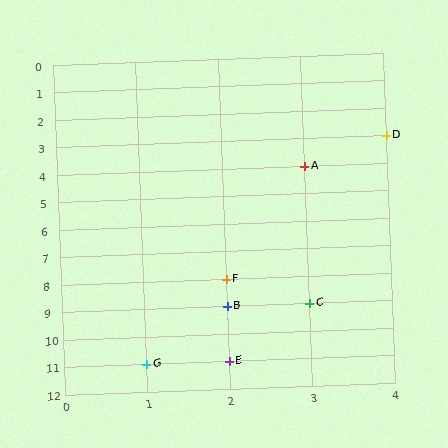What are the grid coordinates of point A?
Point A is at grid coordinates (3, 4).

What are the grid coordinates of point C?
Point C is at grid coordinates (3, 9).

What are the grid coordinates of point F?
Point F is at grid coordinates (2, 8).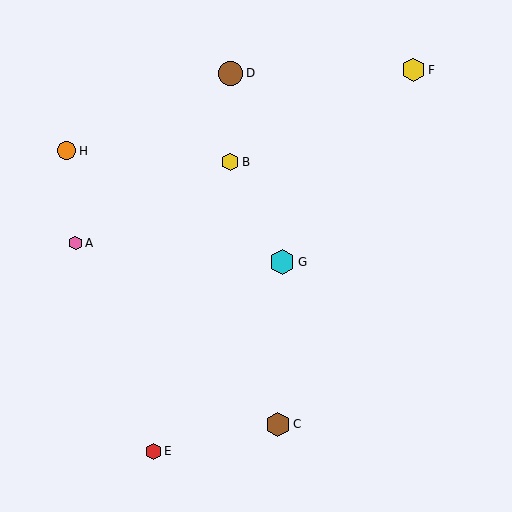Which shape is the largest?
The cyan hexagon (labeled G) is the largest.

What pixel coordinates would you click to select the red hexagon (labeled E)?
Click at (153, 451) to select the red hexagon E.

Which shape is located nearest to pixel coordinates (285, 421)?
The brown hexagon (labeled C) at (278, 424) is nearest to that location.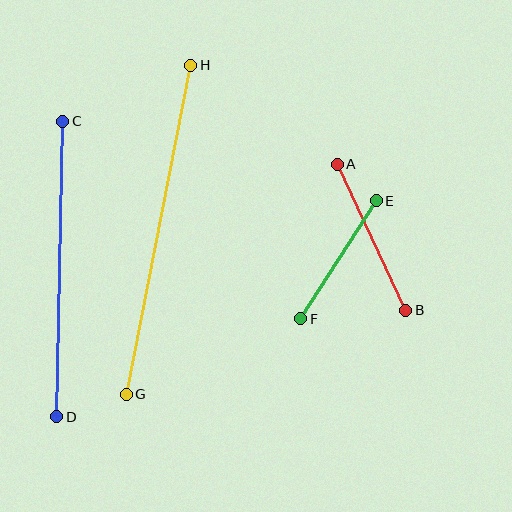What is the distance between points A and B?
The distance is approximately 162 pixels.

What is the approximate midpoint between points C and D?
The midpoint is at approximately (60, 269) pixels.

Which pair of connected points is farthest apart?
Points G and H are farthest apart.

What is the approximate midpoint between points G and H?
The midpoint is at approximately (158, 230) pixels.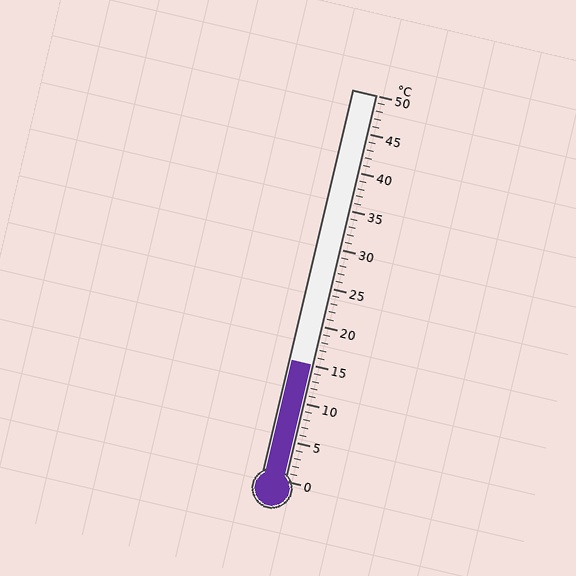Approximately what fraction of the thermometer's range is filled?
The thermometer is filled to approximately 30% of its range.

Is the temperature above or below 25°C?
The temperature is below 25°C.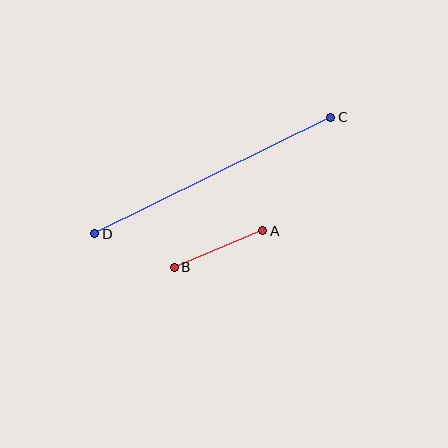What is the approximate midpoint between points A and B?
The midpoint is at approximately (219, 249) pixels.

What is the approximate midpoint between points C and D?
The midpoint is at approximately (213, 175) pixels.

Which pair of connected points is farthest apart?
Points C and D are farthest apart.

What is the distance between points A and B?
The distance is approximately 96 pixels.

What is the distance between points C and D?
The distance is approximately 264 pixels.